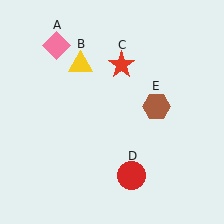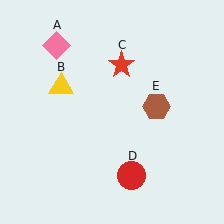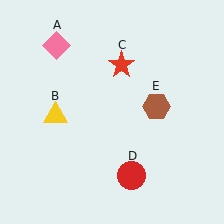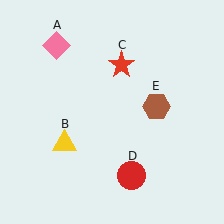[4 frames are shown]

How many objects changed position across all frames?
1 object changed position: yellow triangle (object B).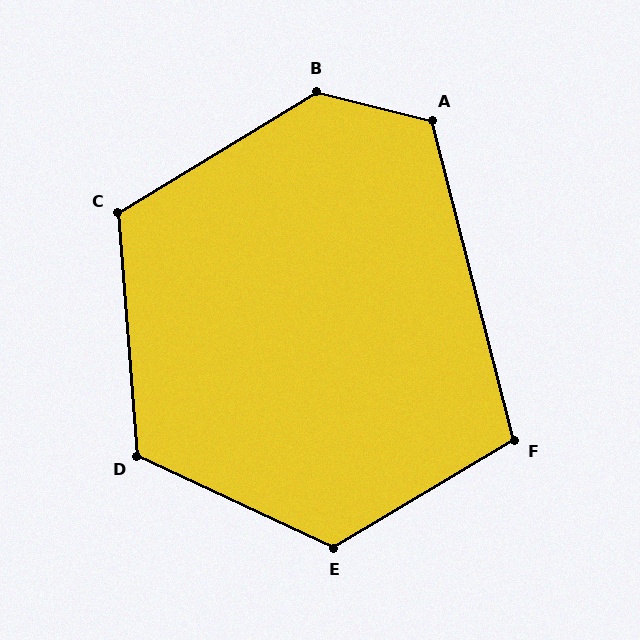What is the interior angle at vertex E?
Approximately 124 degrees (obtuse).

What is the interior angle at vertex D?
Approximately 119 degrees (obtuse).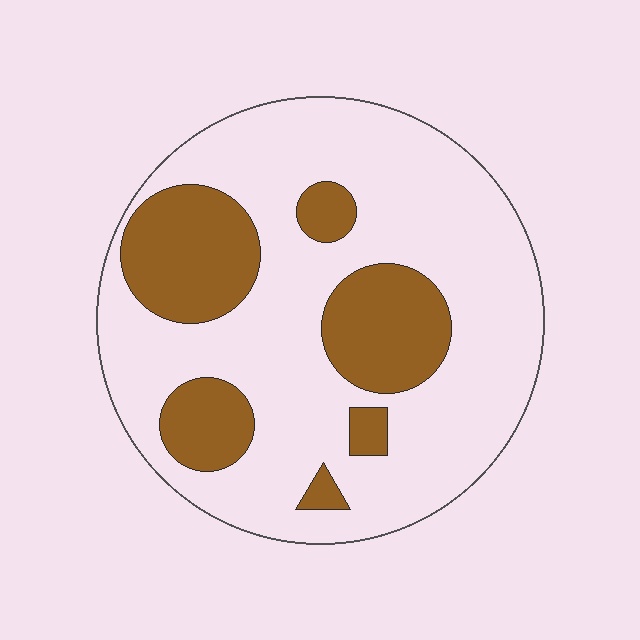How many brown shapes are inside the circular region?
6.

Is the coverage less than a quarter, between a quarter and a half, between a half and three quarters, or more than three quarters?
Between a quarter and a half.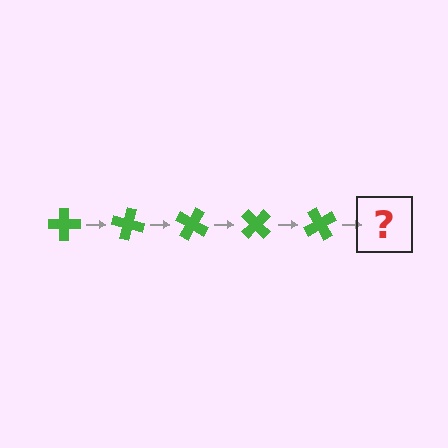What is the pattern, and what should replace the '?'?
The pattern is that the cross rotates 15 degrees each step. The '?' should be a green cross rotated 75 degrees.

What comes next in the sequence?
The next element should be a green cross rotated 75 degrees.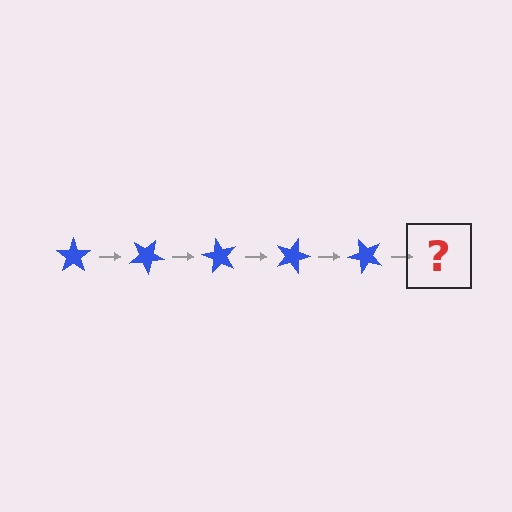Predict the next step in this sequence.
The next step is a blue star rotated 150 degrees.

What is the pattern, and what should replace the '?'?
The pattern is that the star rotates 30 degrees each step. The '?' should be a blue star rotated 150 degrees.